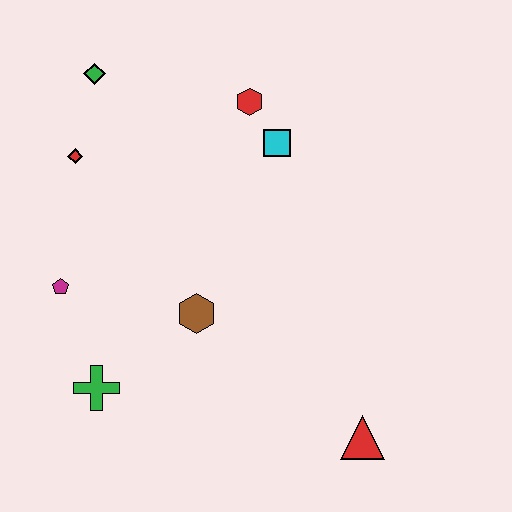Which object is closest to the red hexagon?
The cyan square is closest to the red hexagon.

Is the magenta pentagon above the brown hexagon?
Yes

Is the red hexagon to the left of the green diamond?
No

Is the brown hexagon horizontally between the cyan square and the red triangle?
No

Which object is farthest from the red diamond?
The red triangle is farthest from the red diamond.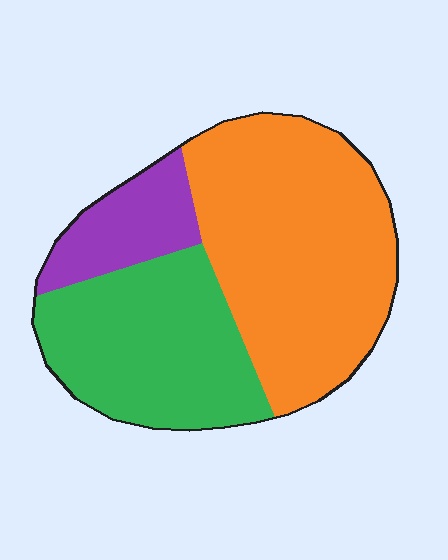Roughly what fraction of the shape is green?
Green covers roughly 35% of the shape.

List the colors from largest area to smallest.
From largest to smallest: orange, green, purple.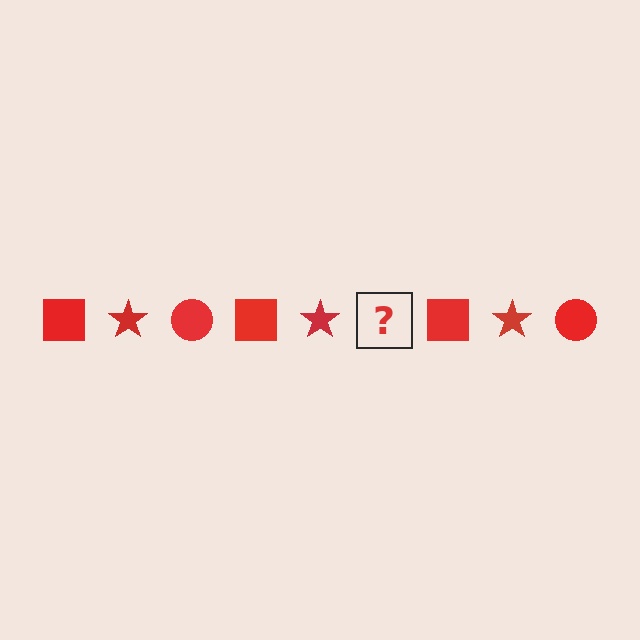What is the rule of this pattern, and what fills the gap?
The rule is that the pattern cycles through square, star, circle shapes in red. The gap should be filled with a red circle.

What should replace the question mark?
The question mark should be replaced with a red circle.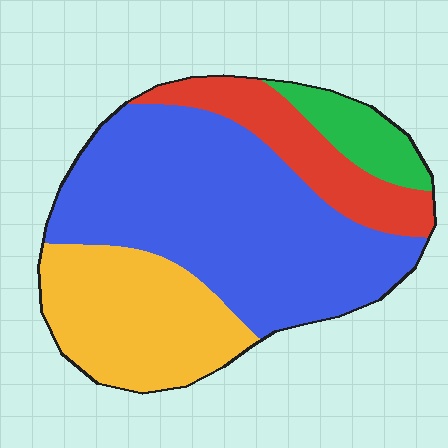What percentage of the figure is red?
Red takes up about one sixth (1/6) of the figure.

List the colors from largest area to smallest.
From largest to smallest: blue, yellow, red, green.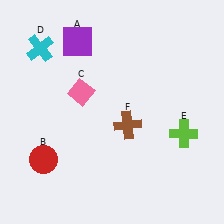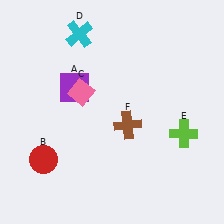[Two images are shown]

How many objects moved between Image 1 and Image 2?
2 objects moved between the two images.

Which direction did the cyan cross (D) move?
The cyan cross (D) moved right.